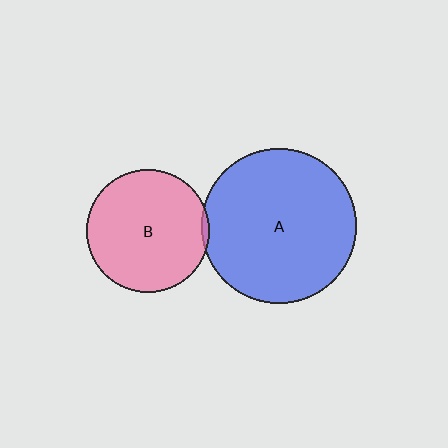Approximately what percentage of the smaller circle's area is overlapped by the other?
Approximately 5%.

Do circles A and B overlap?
Yes.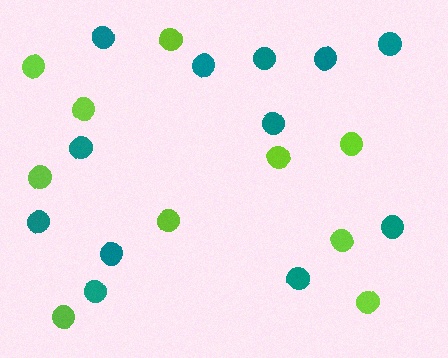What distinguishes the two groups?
There are 2 groups: one group of teal circles (12) and one group of lime circles (10).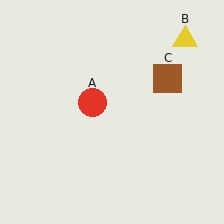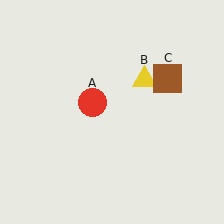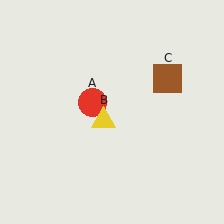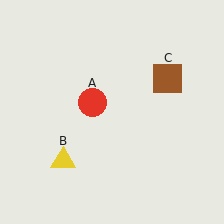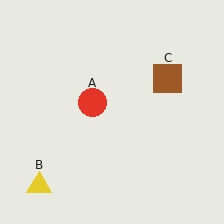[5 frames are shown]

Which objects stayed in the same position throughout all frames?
Red circle (object A) and brown square (object C) remained stationary.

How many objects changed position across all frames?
1 object changed position: yellow triangle (object B).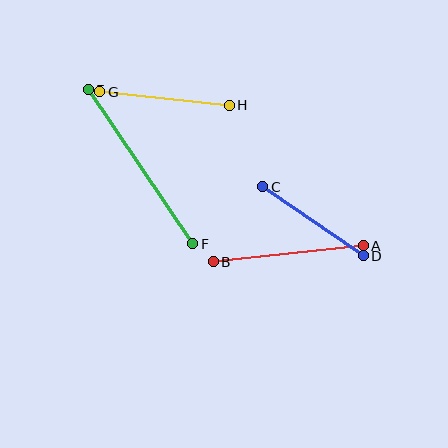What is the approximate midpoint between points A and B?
The midpoint is at approximately (288, 254) pixels.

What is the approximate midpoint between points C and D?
The midpoint is at approximately (313, 221) pixels.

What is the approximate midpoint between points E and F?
The midpoint is at approximately (141, 167) pixels.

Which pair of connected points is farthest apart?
Points E and F are farthest apart.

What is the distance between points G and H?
The distance is approximately 130 pixels.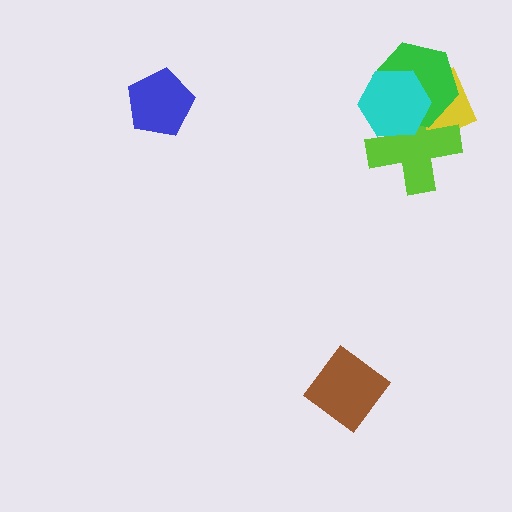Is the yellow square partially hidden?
Yes, it is partially covered by another shape.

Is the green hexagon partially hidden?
Yes, it is partially covered by another shape.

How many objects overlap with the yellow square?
3 objects overlap with the yellow square.